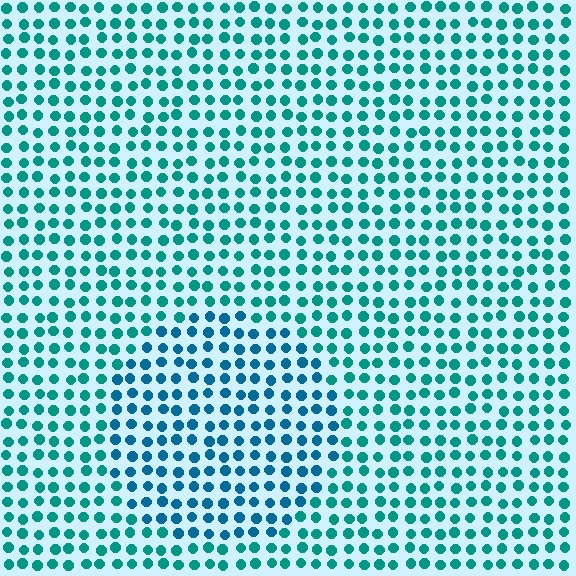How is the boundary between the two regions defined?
The boundary is defined purely by a slight shift in hue (about 25 degrees). Spacing, size, and orientation are identical on both sides.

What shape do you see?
I see a circle.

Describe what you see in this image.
The image is filled with small teal elements in a uniform arrangement. A circle-shaped region is visible where the elements are tinted to a slightly different hue, forming a subtle color boundary.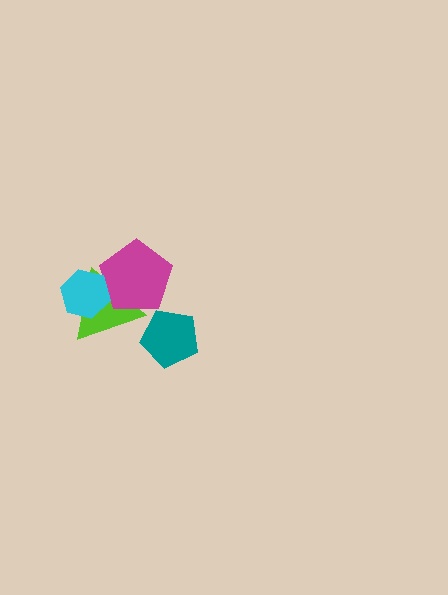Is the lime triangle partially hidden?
Yes, it is partially covered by another shape.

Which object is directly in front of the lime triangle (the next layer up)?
The magenta pentagon is directly in front of the lime triangle.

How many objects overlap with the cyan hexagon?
2 objects overlap with the cyan hexagon.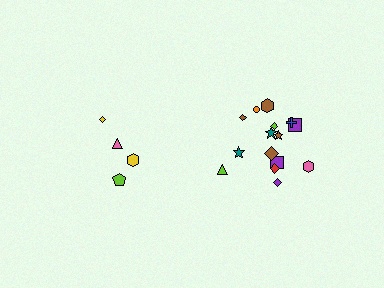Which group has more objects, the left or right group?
The right group.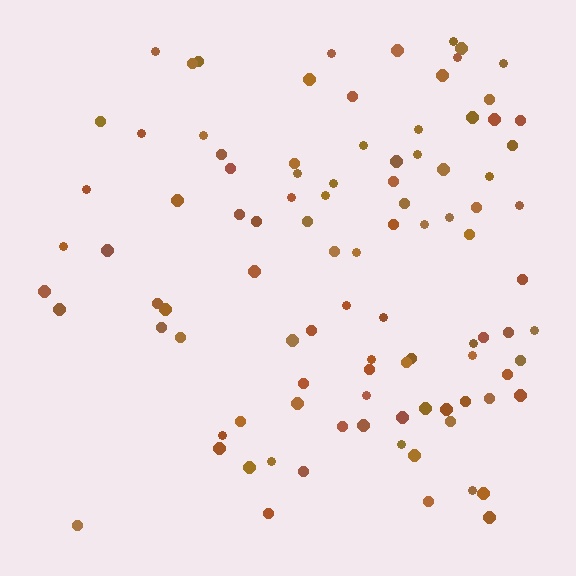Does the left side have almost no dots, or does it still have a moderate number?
Still a moderate number, just noticeably fewer than the right.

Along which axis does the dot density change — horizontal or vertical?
Horizontal.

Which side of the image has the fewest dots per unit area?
The left.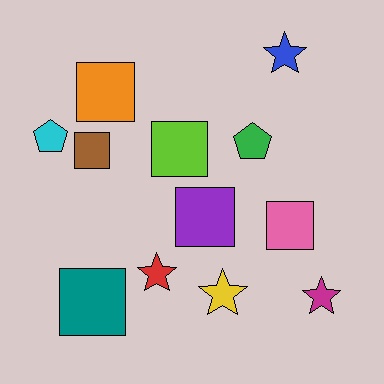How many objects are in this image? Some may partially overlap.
There are 12 objects.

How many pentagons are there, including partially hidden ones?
There are 2 pentagons.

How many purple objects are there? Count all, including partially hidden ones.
There is 1 purple object.